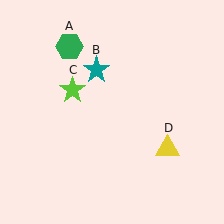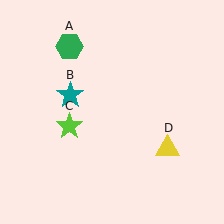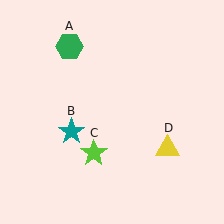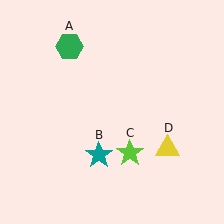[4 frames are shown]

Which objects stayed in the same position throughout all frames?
Green hexagon (object A) and yellow triangle (object D) remained stationary.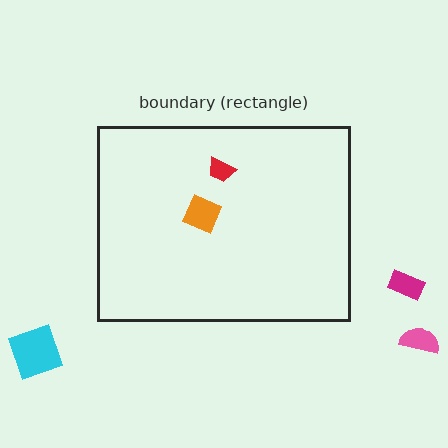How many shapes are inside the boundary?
2 inside, 3 outside.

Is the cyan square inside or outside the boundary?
Outside.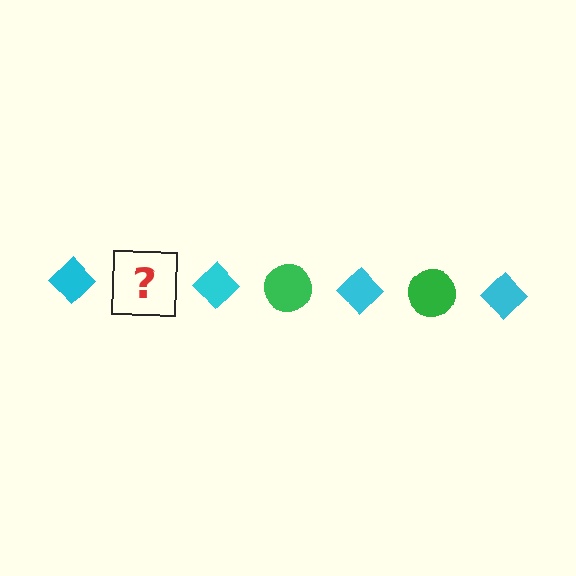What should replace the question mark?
The question mark should be replaced with a green circle.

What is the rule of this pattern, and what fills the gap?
The rule is that the pattern alternates between cyan diamond and green circle. The gap should be filled with a green circle.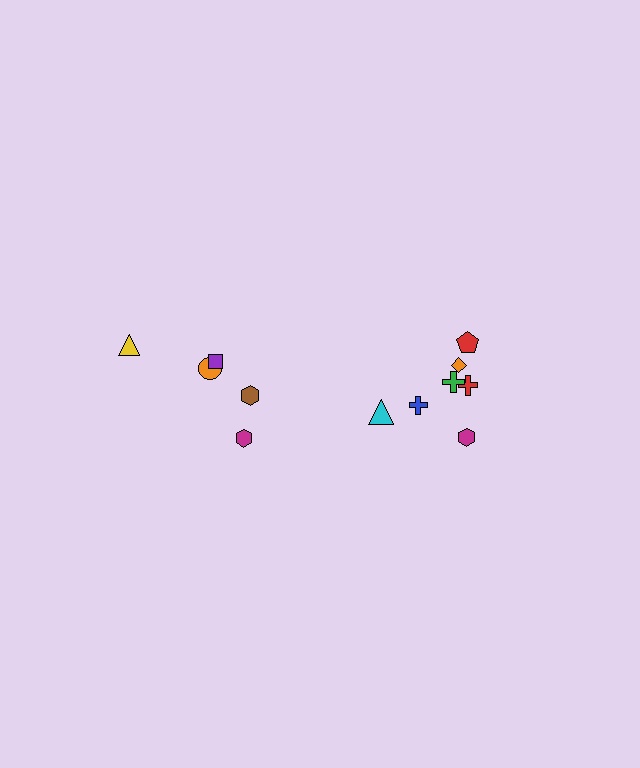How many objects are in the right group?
There are 7 objects.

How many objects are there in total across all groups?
There are 12 objects.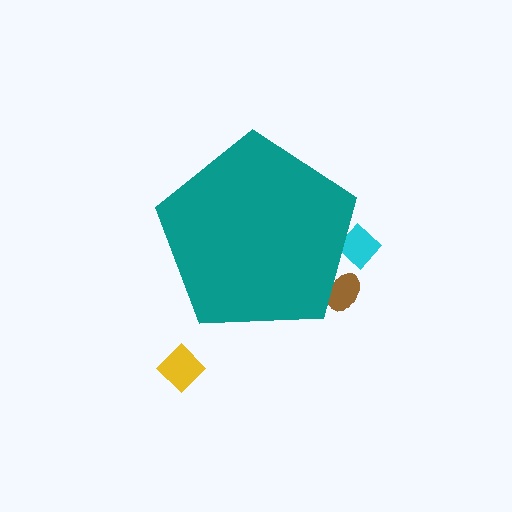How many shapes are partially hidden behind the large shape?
2 shapes are partially hidden.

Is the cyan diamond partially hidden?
Yes, the cyan diamond is partially hidden behind the teal pentagon.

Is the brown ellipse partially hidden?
Yes, the brown ellipse is partially hidden behind the teal pentagon.